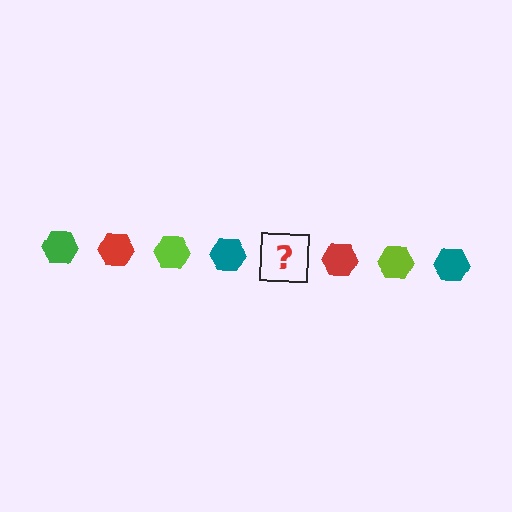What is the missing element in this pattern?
The missing element is a green hexagon.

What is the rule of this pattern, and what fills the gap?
The rule is that the pattern cycles through green, red, lime, teal hexagons. The gap should be filled with a green hexagon.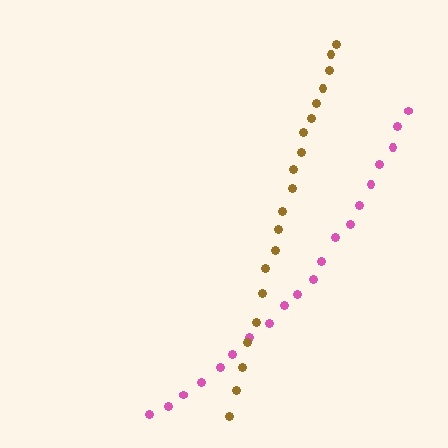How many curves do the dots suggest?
There are 2 distinct paths.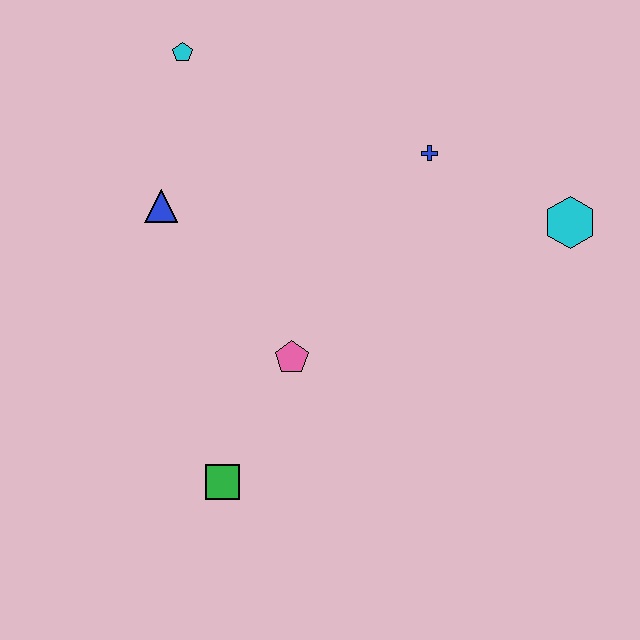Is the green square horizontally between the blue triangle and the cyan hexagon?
Yes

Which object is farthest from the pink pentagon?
The cyan pentagon is farthest from the pink pentagon.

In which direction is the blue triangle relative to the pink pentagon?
The blue triangle is above the pink pentagon.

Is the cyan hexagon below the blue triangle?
Yes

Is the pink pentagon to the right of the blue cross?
No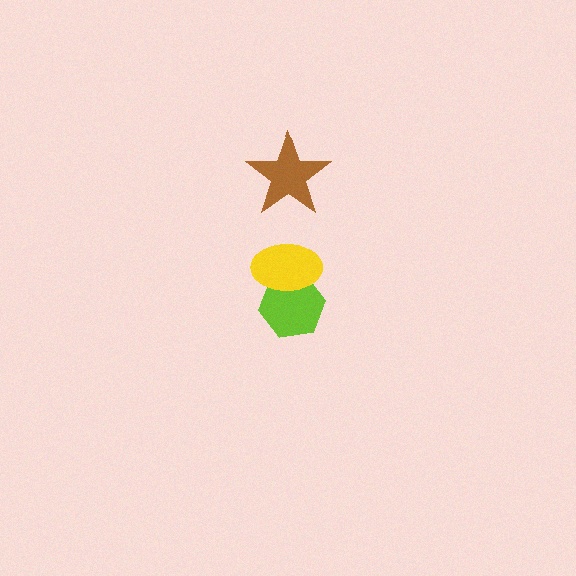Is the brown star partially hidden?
No, no other shape covers it.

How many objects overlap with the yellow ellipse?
1 object overlaps with the yellow ellipse.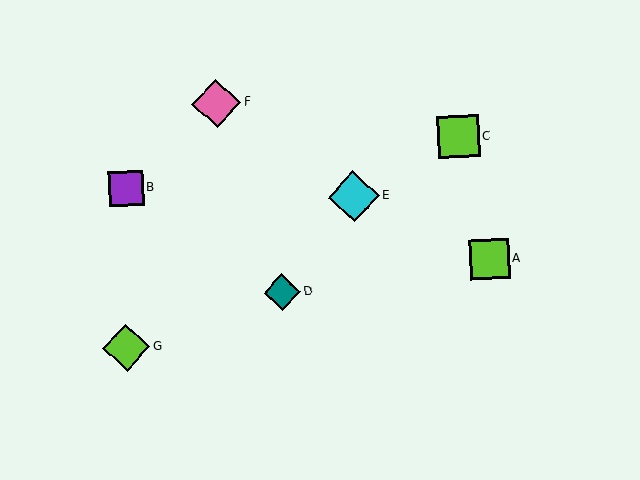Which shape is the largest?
The cyan diamond (labeled E) is the largest.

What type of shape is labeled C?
Shape C is a lime square.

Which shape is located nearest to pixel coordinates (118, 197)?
The purple square (labeled B) at (126, 189) is nearest to that location.